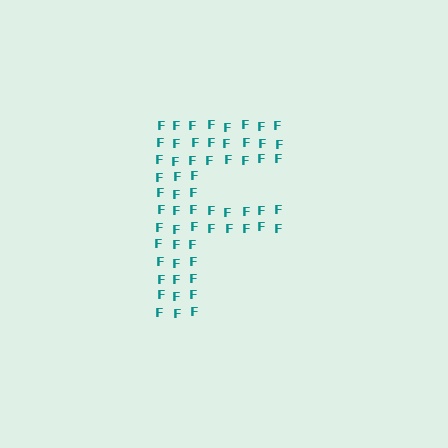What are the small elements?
The small elements are letter F's.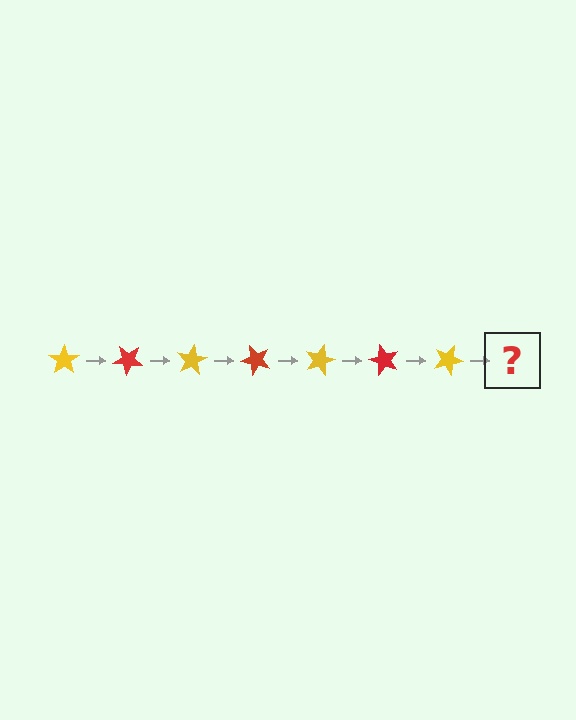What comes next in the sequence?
The next element should be a red star, rotated 280 degrees from the start.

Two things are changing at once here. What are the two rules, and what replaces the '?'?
The two rules are that it rotates 40 degrees each step and the color cycles through yellow and red. The '?' should be a red star, rotated 280 degrees from the start.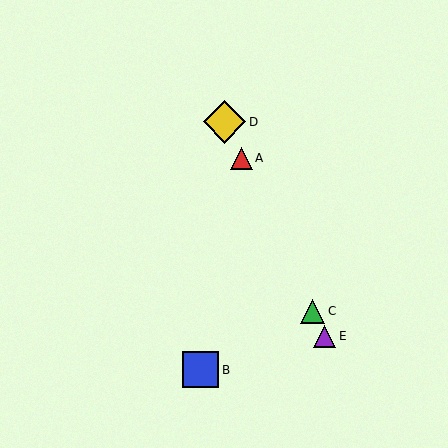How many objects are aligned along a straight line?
4 objects (A, C, D, E) are aligned along a straight line.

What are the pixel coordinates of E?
Object E is at (325, 336).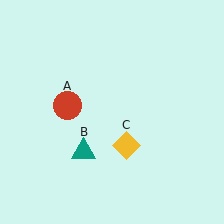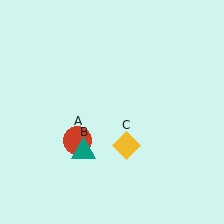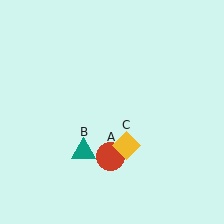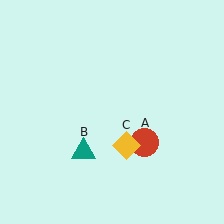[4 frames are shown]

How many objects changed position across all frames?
1 object changed position: red circle (object A).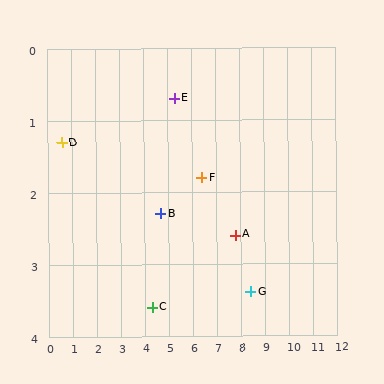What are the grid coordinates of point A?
Point A is at approximately (7.8, 2.6).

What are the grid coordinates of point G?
Point G is at approximately (8.4, 3.4).